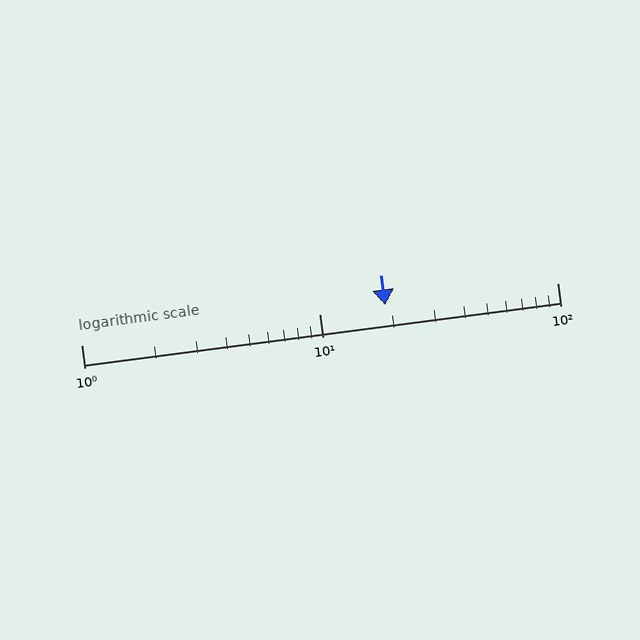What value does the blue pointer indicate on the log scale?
The pointer indicates approximately 19.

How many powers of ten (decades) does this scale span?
The scale spans 2 decades, from 1 to 100.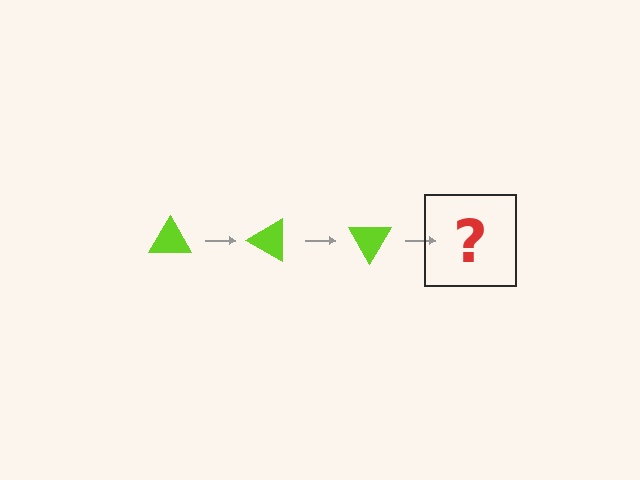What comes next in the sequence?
The next element should be a lime triangle rotated 90 degrees.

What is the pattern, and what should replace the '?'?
The pattern is that the triangle rotates 30 degrees each step. The '?' should be a lime triangle rotated 90 degrees.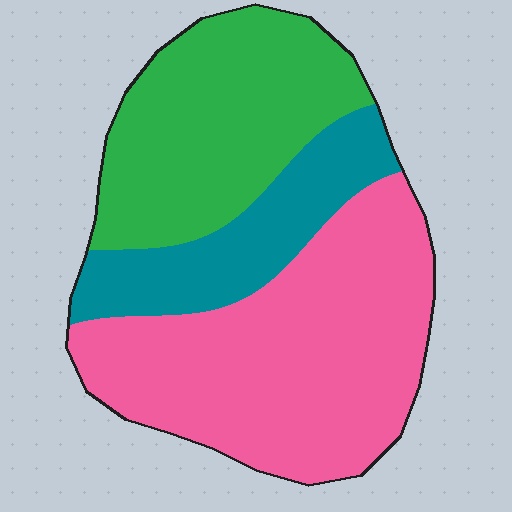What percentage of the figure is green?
Green takes up about one third (1/3) of the figure.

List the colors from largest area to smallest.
From largest to smallest: pink, green, teal.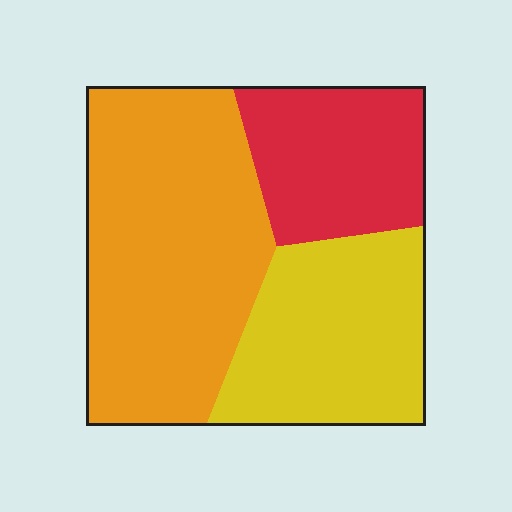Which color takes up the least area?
Red, at roughly 20%.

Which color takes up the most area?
Orange, at roughly 50%.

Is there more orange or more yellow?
Orange.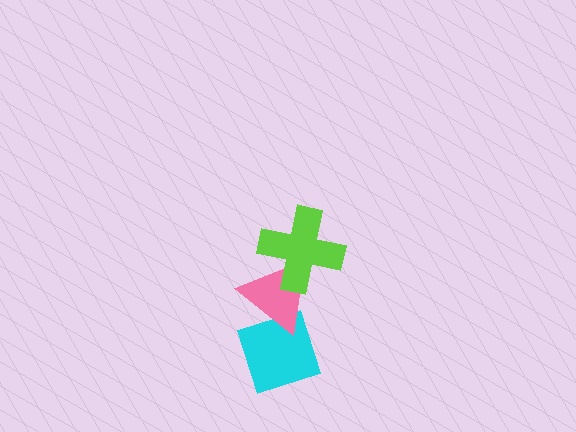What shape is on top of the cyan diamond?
The pink triangle is on top of the cyan diamond.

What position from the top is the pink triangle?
The pink triangle is 2nd from the top.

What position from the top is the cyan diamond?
The cyan diamond is 3rd from the top.